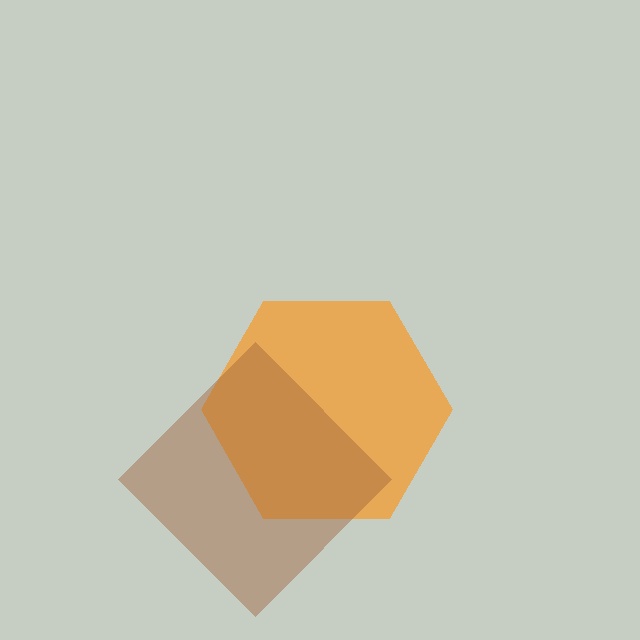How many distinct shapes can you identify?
There are 2 distinct shapes: an orange hexagon, a brown diamond.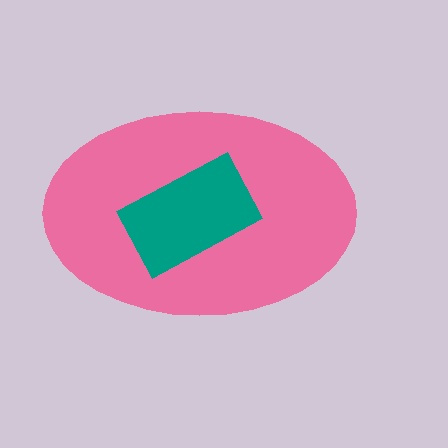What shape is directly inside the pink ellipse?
The teal rectangle.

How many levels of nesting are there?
2.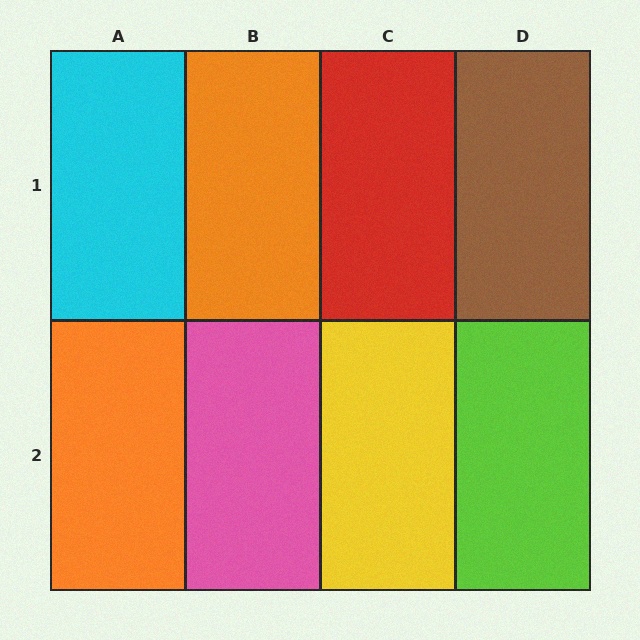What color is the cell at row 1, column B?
Orange.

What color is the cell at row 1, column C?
Red.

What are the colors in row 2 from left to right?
Orange, pink, yellow, lime.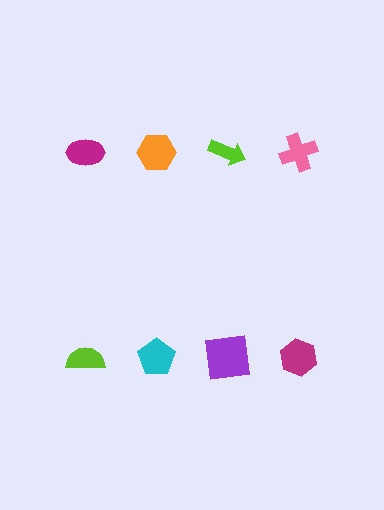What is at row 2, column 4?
A magenta hexagon.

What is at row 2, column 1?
A lime semicircle.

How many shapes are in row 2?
4 shapes.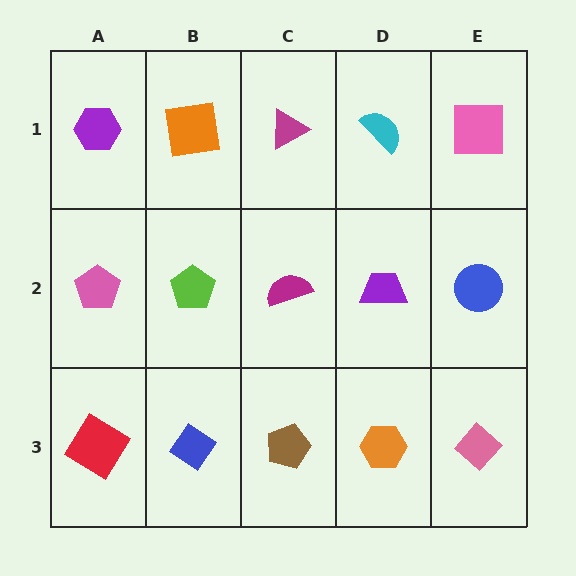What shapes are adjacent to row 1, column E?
A blue circle (row 2, column E), a cyan semicircle (row 1, column D).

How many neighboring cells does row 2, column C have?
4.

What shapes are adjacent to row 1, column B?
A lime pentagon (row 2, column B), a purple hexagon (row 1, column A), a magenta triangle (row 1, column C).